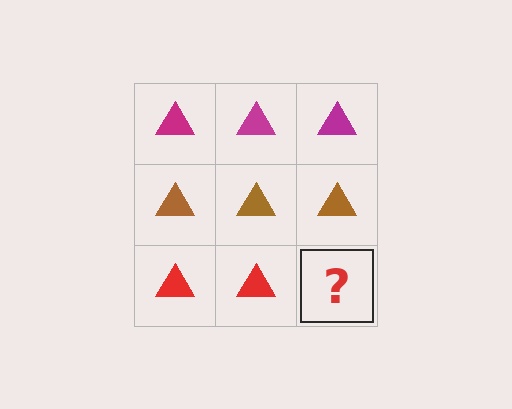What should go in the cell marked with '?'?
The missing cell should contain a red triangle.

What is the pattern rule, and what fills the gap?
The rule is that each row has a consistent color. The gap should be filled with a red triangle.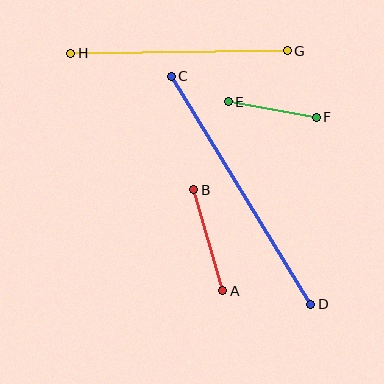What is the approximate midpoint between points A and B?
The midpoint is at approximately (208, 240) pixels.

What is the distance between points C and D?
The distance is approximately 267 pixels.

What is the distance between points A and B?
The distance is approximately 105 pixels.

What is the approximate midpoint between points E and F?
The midpoint is at approximately (272, 110) pixels.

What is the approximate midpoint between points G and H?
The midpoint is at approximately (179, 52) pixels.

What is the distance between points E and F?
The distance is approximately 90 pixels.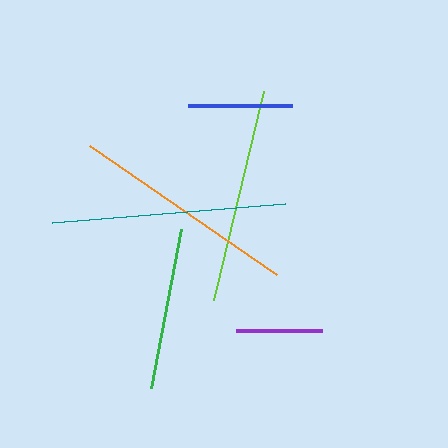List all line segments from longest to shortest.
From longest to shortest: teal, orange, lime, green, blue, purple.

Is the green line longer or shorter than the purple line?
The green line is longer than the purple line.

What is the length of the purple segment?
The purple segment is approximately 87 pixels long.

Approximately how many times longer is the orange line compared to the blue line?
The orange line is approximately 2.2 times the length of the blue line.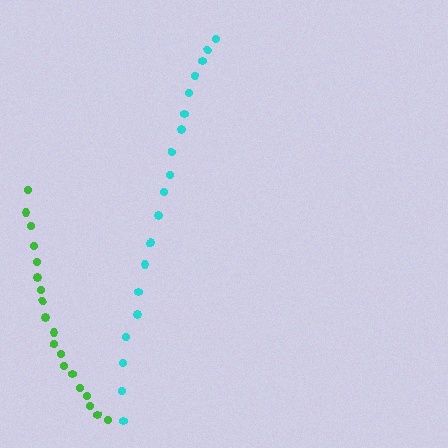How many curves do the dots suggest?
There are 2 distinct paths.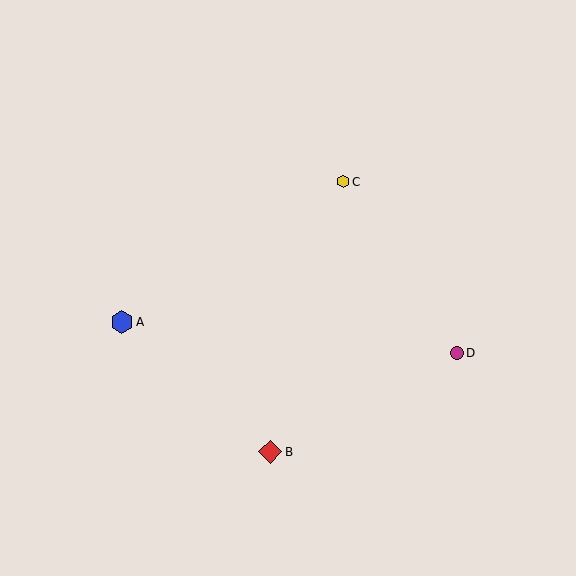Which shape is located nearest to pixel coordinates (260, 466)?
The red diamond (labeled B) at (270, 452) is nearest to that location.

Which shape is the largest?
The red diamond (labeled B) is the largest.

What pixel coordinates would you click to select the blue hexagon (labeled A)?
Click at (122, 322) to select the blue hexagon A.